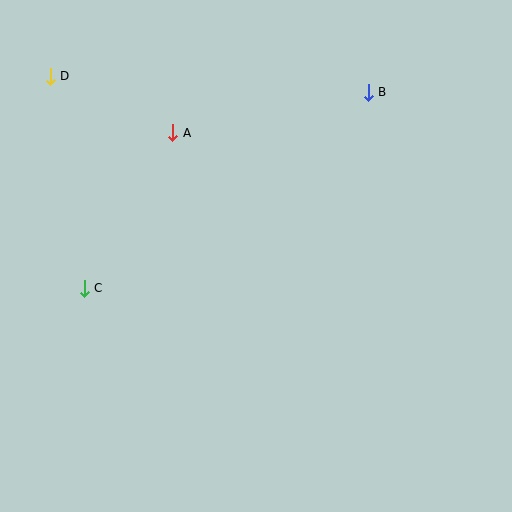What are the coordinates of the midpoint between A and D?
The midpoint between A and D is at (111, 105).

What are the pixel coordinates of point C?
Point C is at (84, 288).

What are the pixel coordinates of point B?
Point B is at (368, 92).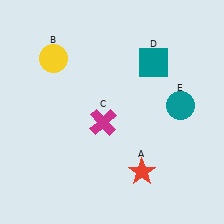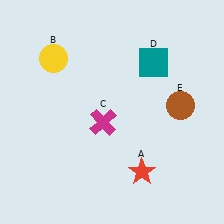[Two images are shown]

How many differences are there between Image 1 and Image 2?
There is 1 difference between the two images.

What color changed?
The circle (E) changed from teal in Image 1 to brown in Image 2.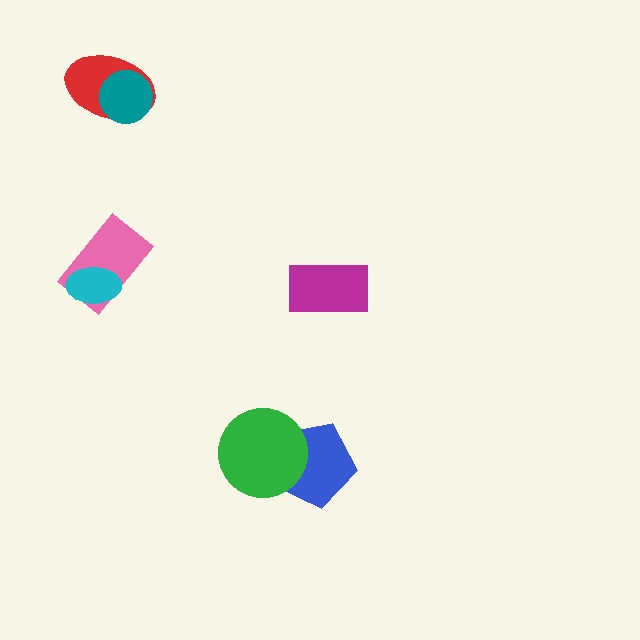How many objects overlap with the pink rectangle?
1 object overlaps with the pink rectangle.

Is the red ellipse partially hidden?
Yes, it is partially covered by another shape.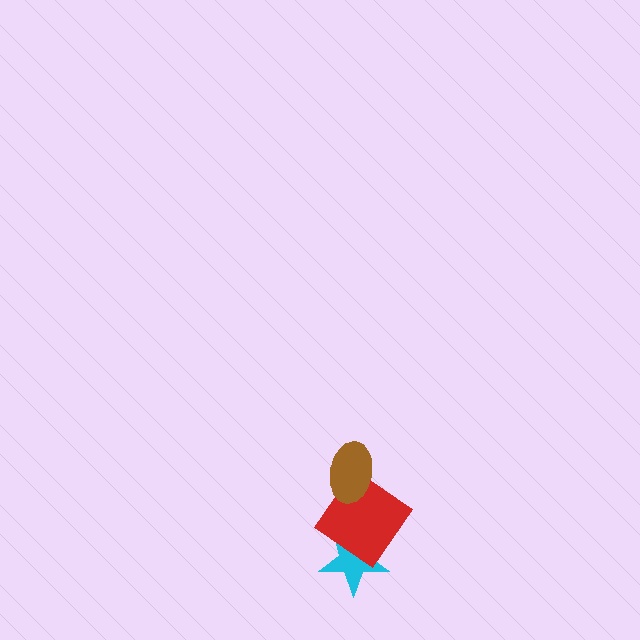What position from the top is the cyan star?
The cyan star is 3rd from the top.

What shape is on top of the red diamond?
The brown ellipse is on top of the red diamond.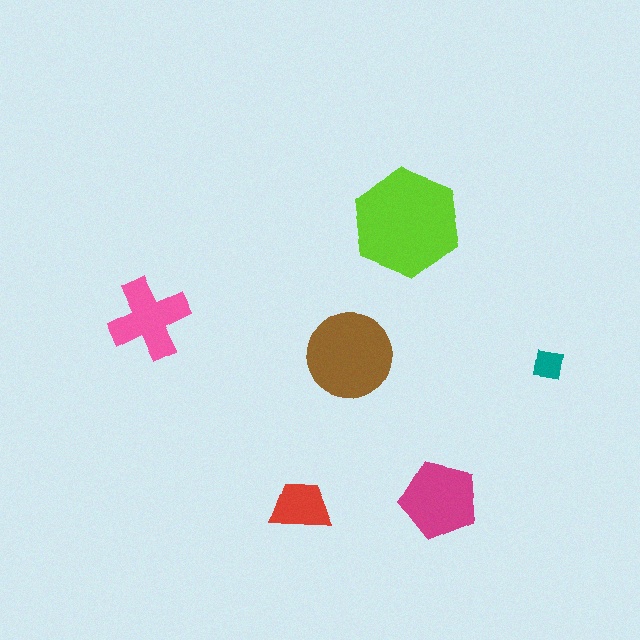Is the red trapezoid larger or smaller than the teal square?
Larger.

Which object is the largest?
The lime hexagon.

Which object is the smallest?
The teal square.